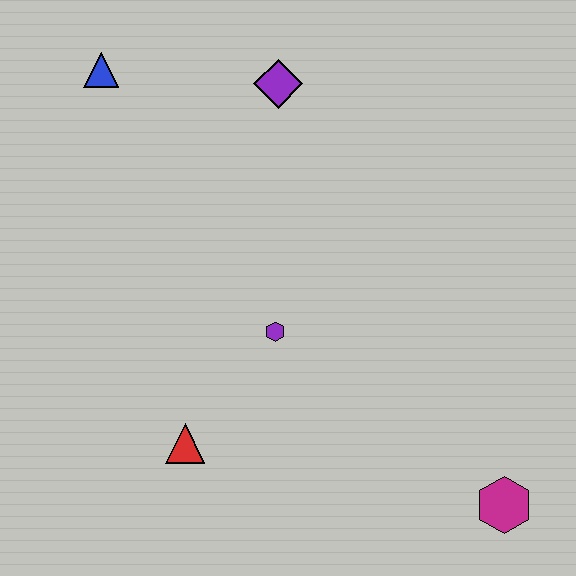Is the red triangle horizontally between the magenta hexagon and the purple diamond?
No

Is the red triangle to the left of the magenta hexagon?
Yes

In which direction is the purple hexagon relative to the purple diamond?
The purple hexagon is below the purple diamond.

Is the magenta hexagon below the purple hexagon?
Yes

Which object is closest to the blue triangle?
The purple diamond is closest to the blue triangle.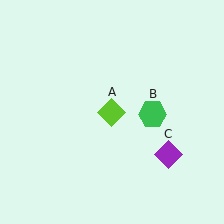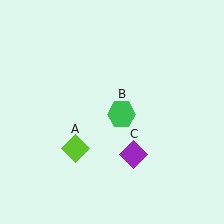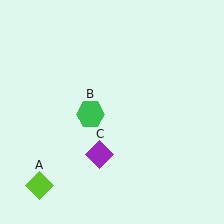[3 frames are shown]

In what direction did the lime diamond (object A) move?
The lime diamond (object A) moved down and to the left.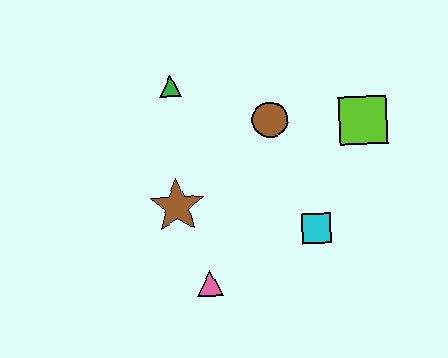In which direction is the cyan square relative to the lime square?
The cyan square is below the lime square.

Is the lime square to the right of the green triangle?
Yes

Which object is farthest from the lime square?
The pink triangle is farthest from the lime square.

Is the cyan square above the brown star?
No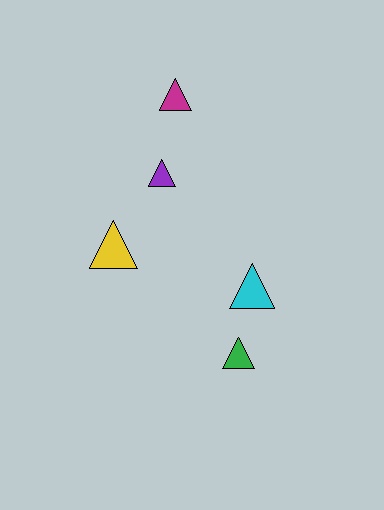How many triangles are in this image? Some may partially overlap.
There are 5 triangles.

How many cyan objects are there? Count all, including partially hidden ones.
There is 1 cyan object.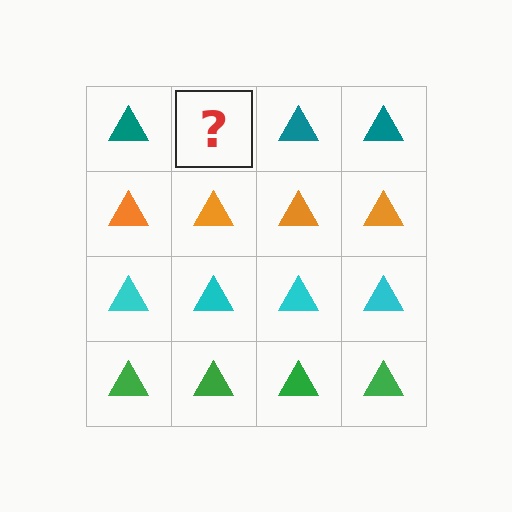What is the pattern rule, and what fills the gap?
The rule is that each row has a consistent color. The gap should be filled with a teal triangle.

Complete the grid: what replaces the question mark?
The question mark should be replaced with a teal triangle.